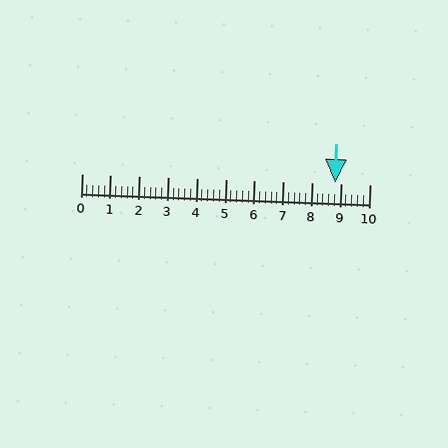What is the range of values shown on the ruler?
The ruler shows values from 0 to 10.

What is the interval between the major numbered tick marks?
The major tick marks are spaced 1 units apart.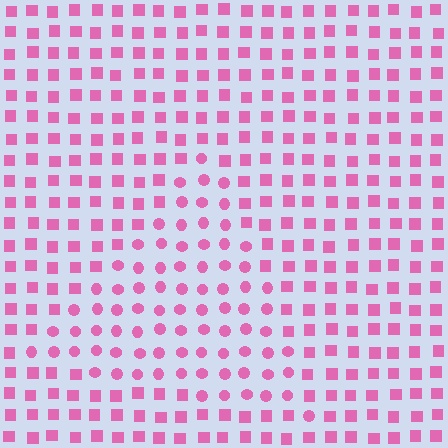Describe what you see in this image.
The image is filled with small pink elements arranged in a uniform grid. A triangle-shaped region contains circles, while the surrounding area contains squares. The boundary is defined purely by the change in element shape.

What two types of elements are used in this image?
The image uses circles inside the triangle region and squares outside it.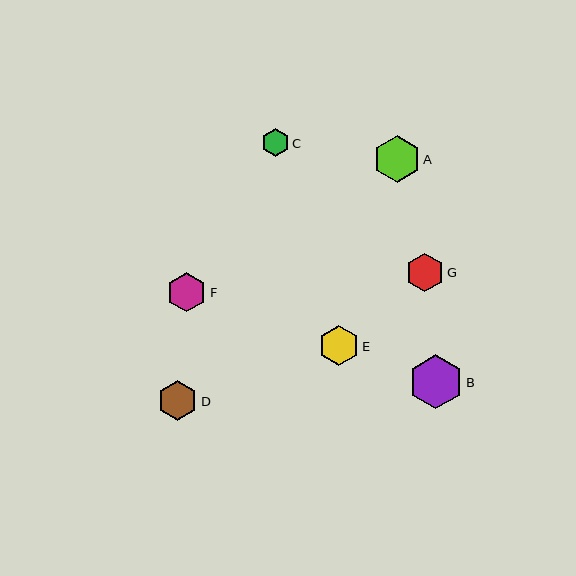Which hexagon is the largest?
Hexagon B is the largest with a size of approximately 54 pixels.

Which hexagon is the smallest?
Hexagon C is the smallest with a size of approximately 28 pixels.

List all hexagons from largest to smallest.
From largest to smallest: B, A, E, D, F, G, C.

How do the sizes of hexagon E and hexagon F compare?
Hexagon E and hexagon F are approximately the same size.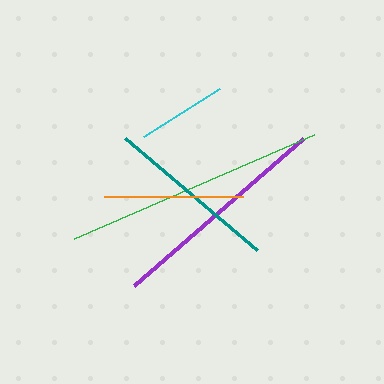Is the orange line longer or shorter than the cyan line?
The orange line is longer than the cyan line.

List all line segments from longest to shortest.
From longest to shortest: green, purple, teal, orange, cyan.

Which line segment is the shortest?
The cyan line is the shortest at approximately 90 pixels.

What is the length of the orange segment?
The orange segment is approximately 139 pixels long.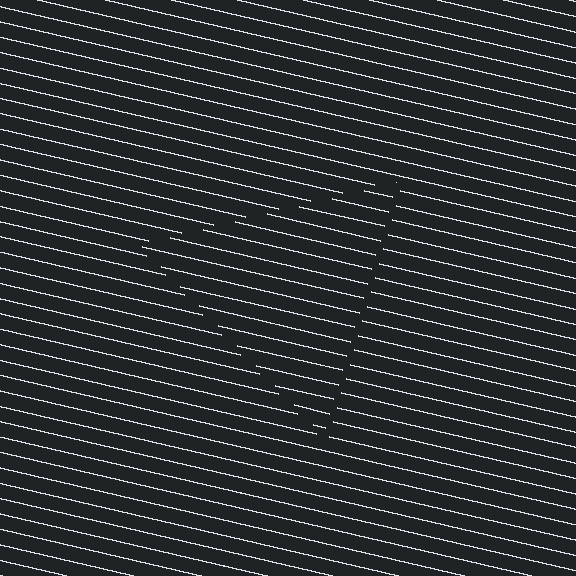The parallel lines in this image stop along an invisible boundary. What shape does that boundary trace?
An illusory triangle. The interior of the shape contains the same grating, shifted by half a period — the contour is defined by the phase discontinuity where line-ends from the inner and outer gratings abut.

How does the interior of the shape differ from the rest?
The interior of the shape contains the same grating, shifted by half a period — the contour is defined by the phase discontinuity where line-ends from the inner and outer gratings abut.